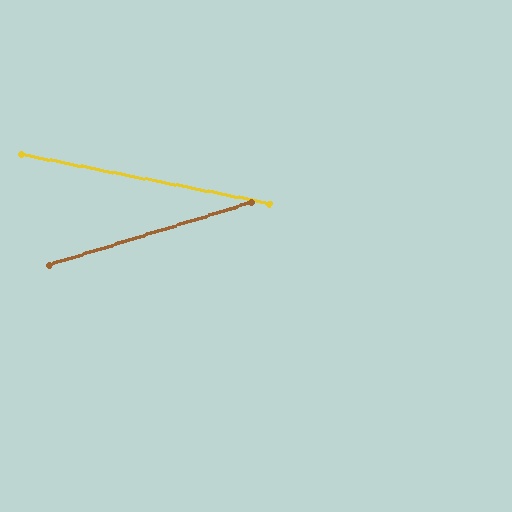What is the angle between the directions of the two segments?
Approximately 28 degrees.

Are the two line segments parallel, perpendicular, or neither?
Neither parallel nor perpendicular — they differ by about 28°.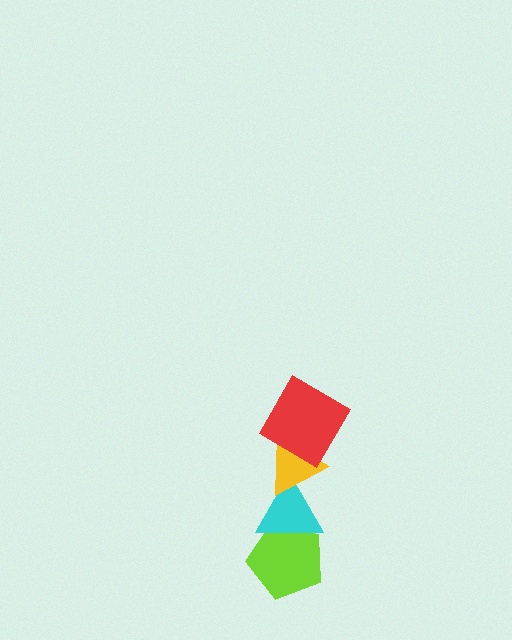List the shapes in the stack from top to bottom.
From top to bottom: the red diamond, the yellow triangle, the cyan triangle, the lime pentagon.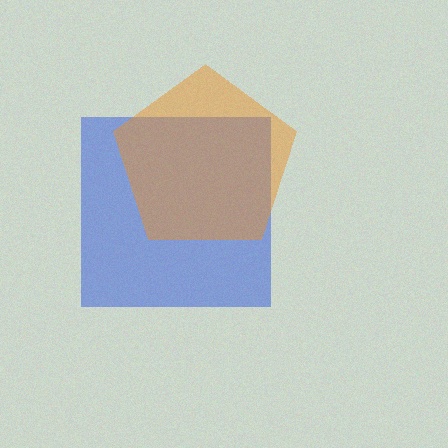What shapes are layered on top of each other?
The layered shapes are: a blue square, an orange pentagon.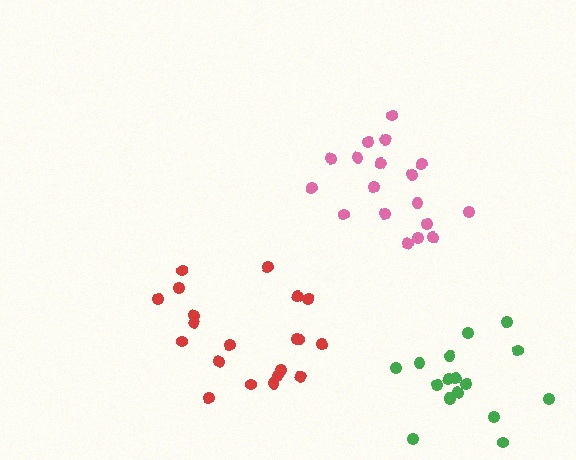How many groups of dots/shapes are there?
There are 3 groups.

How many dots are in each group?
Group 1: 20 dots, Group 2: 18 dots, Group 3: 17 dots (55 total).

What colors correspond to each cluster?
The clusters are colored: red, pink, green.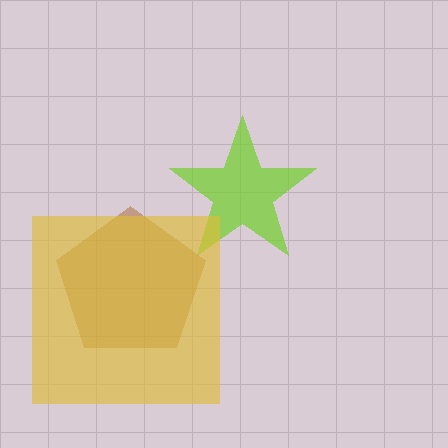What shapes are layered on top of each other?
The layered shapes are: a lime star, a brown pentagon, a yellow square.